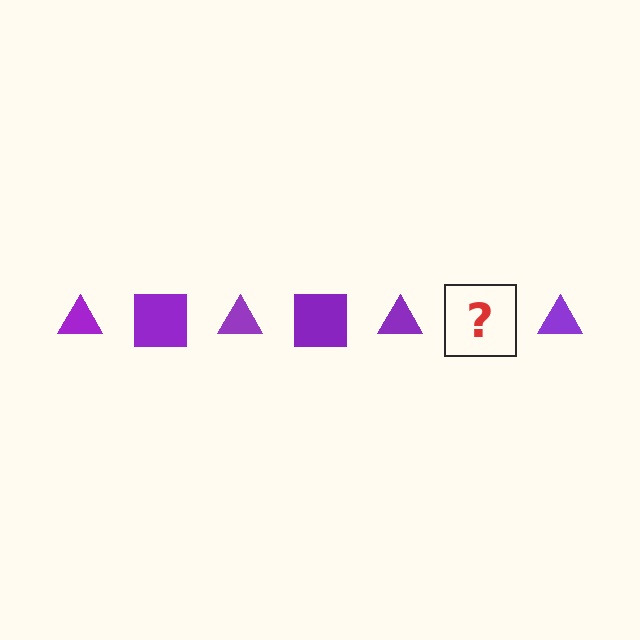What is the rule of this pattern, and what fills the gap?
The rule is that the pattern cycles through triangle, square shapes in purple. The gap should be filled with a purple square.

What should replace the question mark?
The question mark should be replaced with a purple square.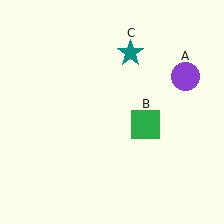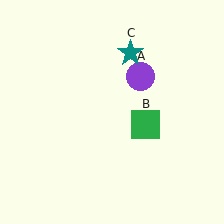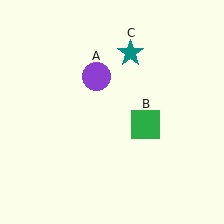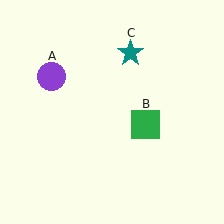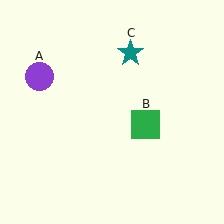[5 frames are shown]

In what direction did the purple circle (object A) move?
The purple circle (object A) moved left.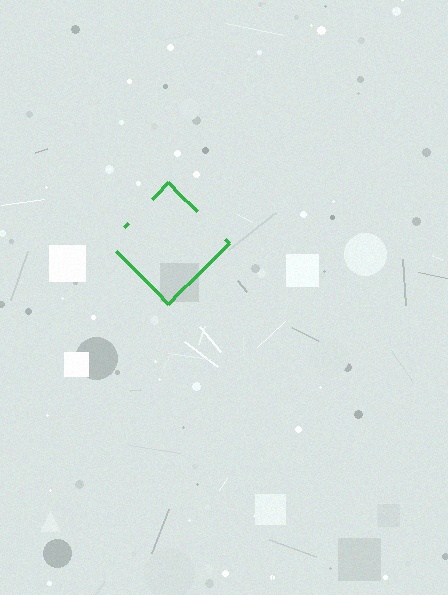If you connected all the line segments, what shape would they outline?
They would outline a diamond.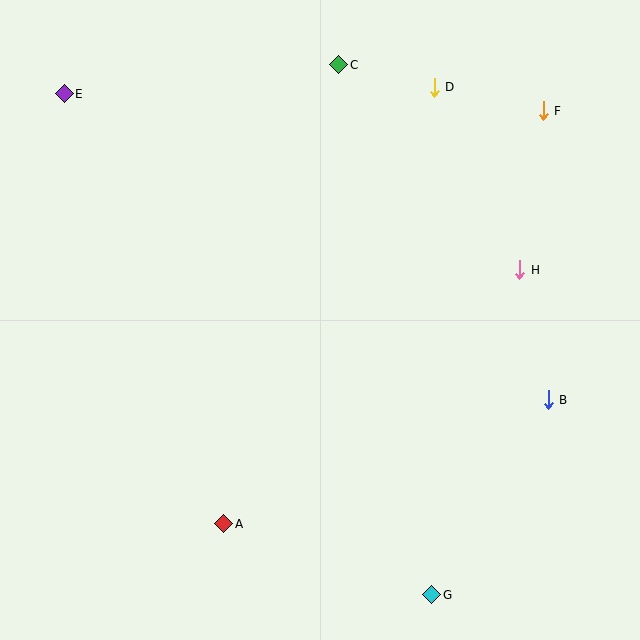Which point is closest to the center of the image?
Point H at (520, 270) is closest to the center.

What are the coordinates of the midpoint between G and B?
The midpoint between G and B is at (490, 497).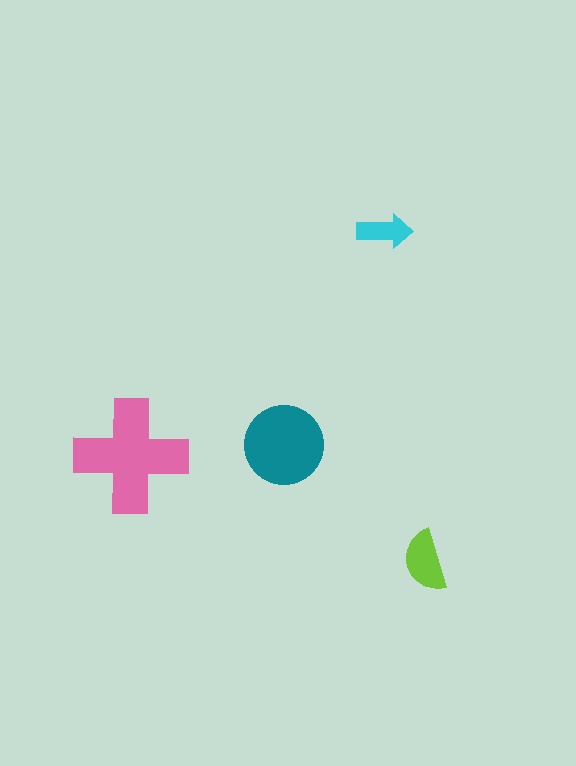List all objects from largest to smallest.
The pink cross, the teal circle, the lime semicircle, the cyan arrow.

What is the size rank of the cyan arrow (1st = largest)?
4th.